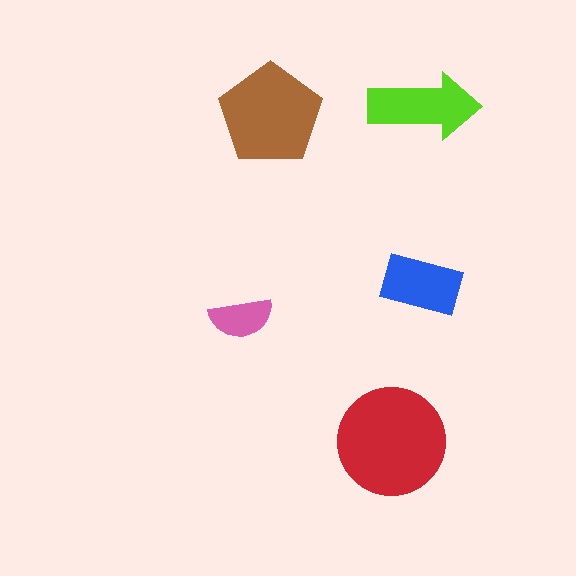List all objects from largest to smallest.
The red circle, the brown pentagon, the lime arrow, the blue rectangle, the pink semicircle.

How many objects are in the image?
There are 5 objects in the image.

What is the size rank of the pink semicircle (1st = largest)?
5th.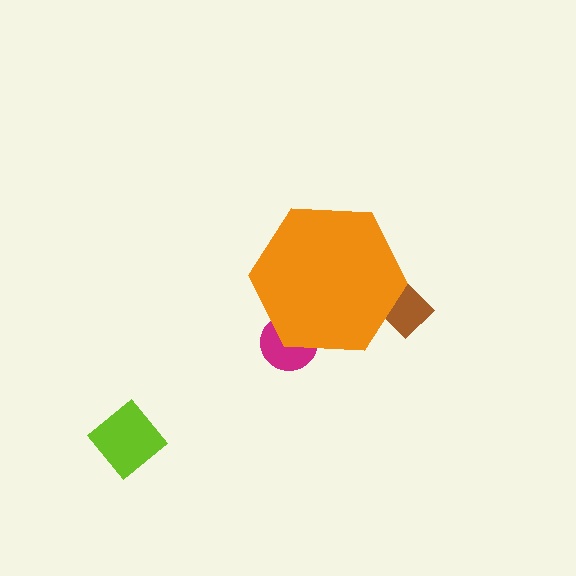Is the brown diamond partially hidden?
Yes, the brown diamond is partially hidden behind the orange hexagon.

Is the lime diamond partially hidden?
No, the lime diamond is fully visible.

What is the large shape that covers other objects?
An orange hexagon.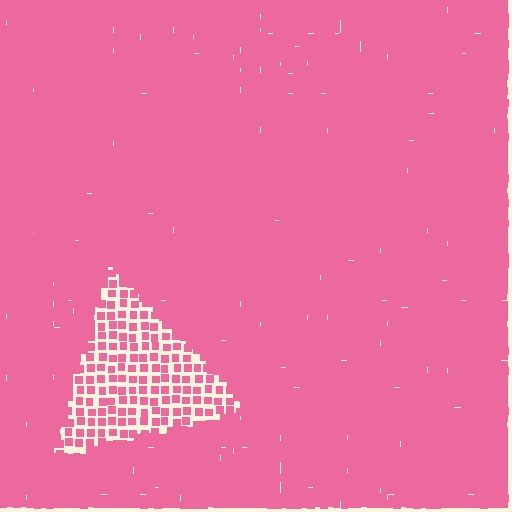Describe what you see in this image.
The image contains small pink elements arranged at two different densities. A triangle-shaped region is visible where the elements are less densely packed than the surrounding area.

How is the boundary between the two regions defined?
The boundary is defined by a change in element density (approximately 2.6x ratio). All elements are the same color, size, and shape.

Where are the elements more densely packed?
The elements are more densely packed outside the triangle boundary.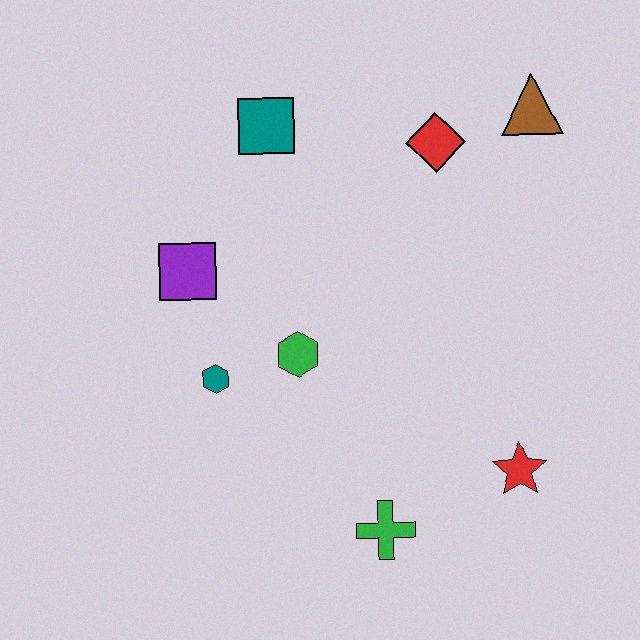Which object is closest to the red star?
The green cross is closest to the red star.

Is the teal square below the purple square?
No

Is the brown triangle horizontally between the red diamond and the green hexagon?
No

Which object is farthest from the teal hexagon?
The brown triangle is farthest from the teal hexagon.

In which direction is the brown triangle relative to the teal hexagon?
The brown triangle is to the right of the teal hexagon.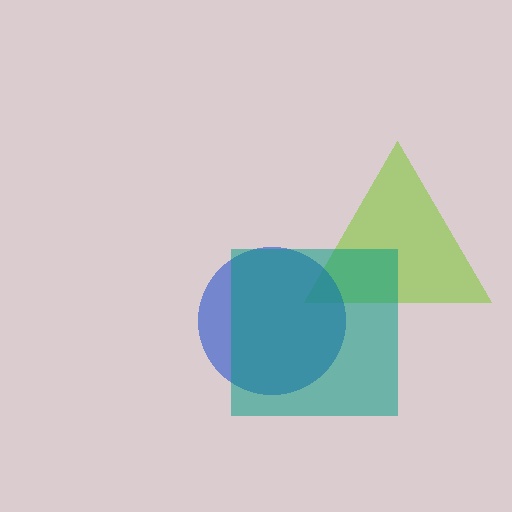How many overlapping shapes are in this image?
There are 3 overlapping shapes in the image.